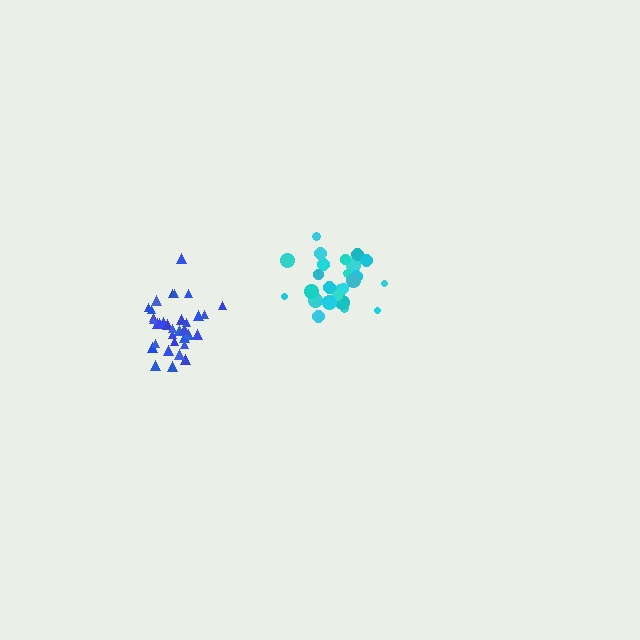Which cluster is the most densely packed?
Blue.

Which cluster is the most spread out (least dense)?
Cyan.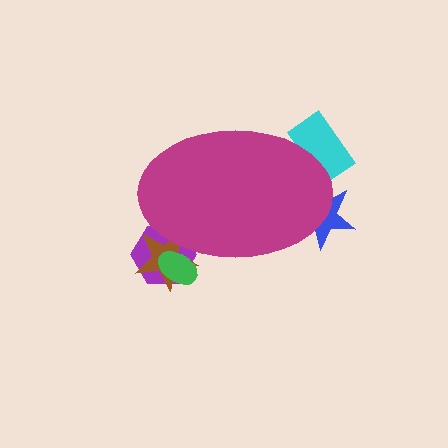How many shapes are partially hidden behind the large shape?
5 shapes are partially hidden.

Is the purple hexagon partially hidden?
Yes, the purple hexagon is partially hidden behind the magenta ellipse.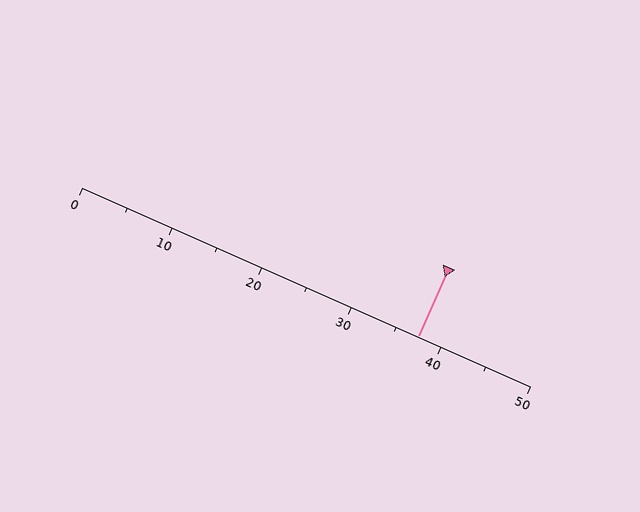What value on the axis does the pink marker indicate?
The marker indicates approximately 37.5.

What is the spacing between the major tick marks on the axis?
The major ticks are spaced 10 apart.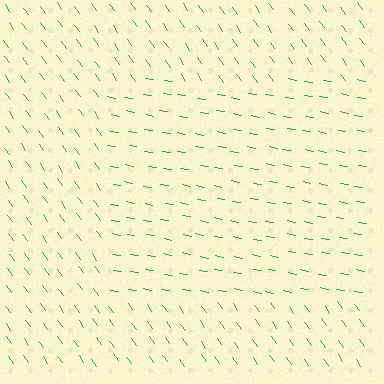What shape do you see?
I see a rectangle.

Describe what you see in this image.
The image is filled with small green line segments. A rectangle region in the image has lines oriented differently from the surrounding lines, creating a visible texture boundary.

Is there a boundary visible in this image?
Yes, there is a texture boundary formed by a change in line orientation.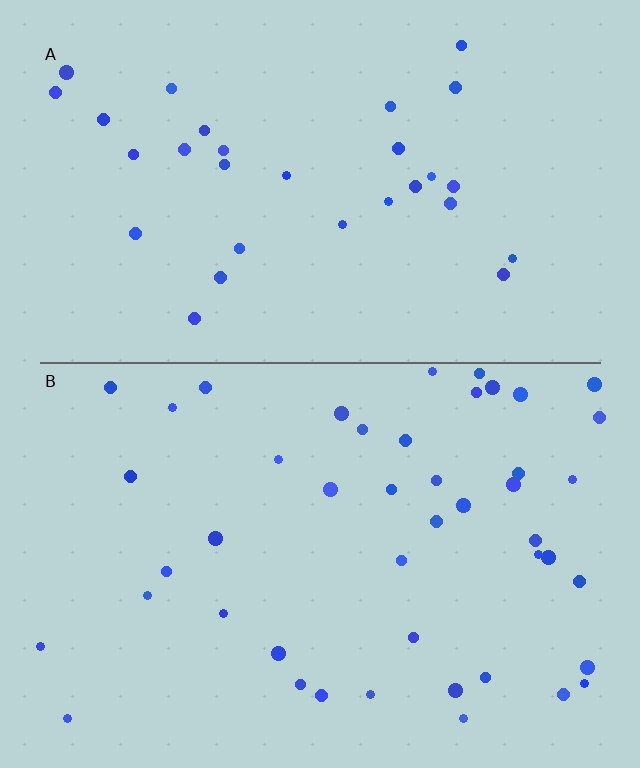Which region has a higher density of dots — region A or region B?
B (the bottom).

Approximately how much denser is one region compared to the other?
Approximately 1.5× — region B over region A.